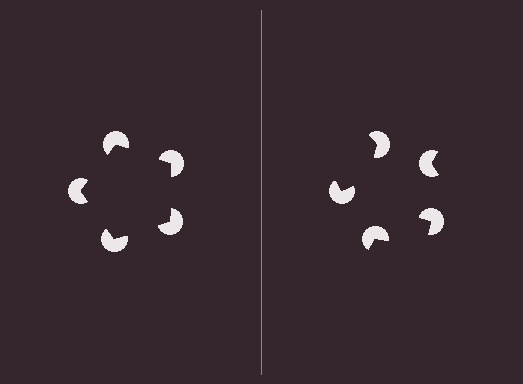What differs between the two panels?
The pac-man discs are positioned identically on both sides; only the wedge orientations differ. On the left they align to a pentagon; on the right they are misaligned.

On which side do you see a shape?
An illusory pentagon appears on the left side. On the right side the wedge cuts are rotated, so no coherent shape forms.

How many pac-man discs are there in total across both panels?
10 — 5 on each side.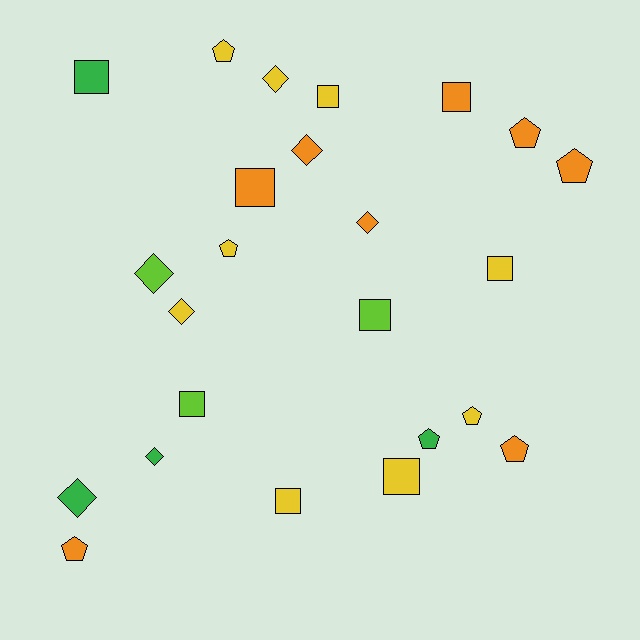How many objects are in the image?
There are 24 objects.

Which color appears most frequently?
Yellow, with 9 objects.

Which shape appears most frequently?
Square, with 9 objects.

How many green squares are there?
There is 1 green square.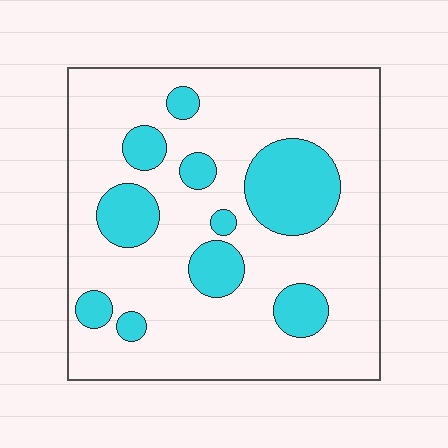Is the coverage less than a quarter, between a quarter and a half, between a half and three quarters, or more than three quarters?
Less than a quarter.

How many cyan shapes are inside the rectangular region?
10.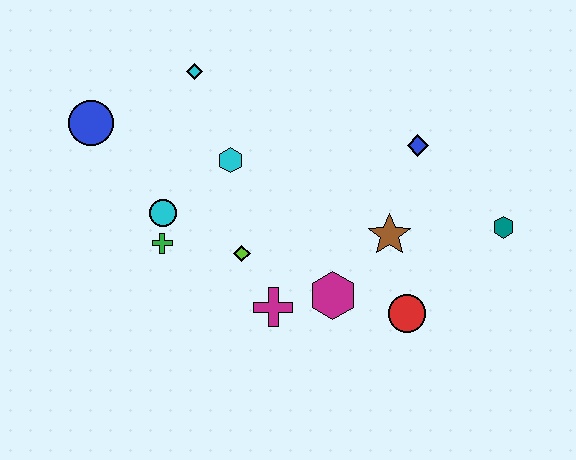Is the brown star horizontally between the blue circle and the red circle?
Yes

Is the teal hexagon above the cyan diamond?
No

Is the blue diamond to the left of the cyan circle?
No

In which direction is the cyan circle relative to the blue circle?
The cyan circle is below the blue circle.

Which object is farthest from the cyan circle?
The teal hexagon is farthest from the cyan circle.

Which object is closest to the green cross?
The cyan circle is closest to the green cross.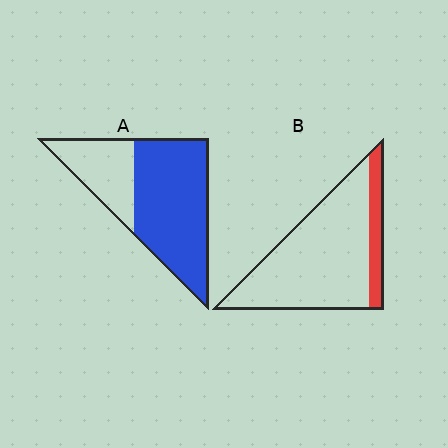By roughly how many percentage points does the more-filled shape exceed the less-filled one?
By roughly 50 percentage points (A over B).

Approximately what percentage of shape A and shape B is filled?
A is approximately 70% and B is approximately 15%.